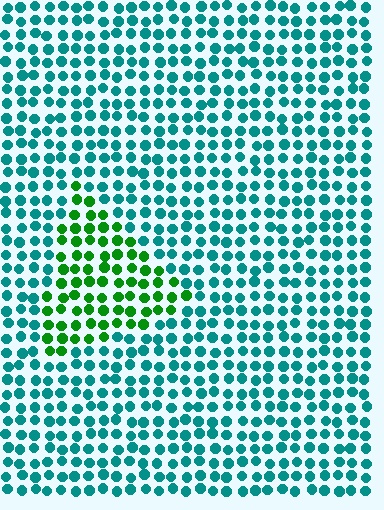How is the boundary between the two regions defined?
The boundary is defined purely by a slight shift in hue (about 53 degrees). Spacing, size, and orientation are identical on both sides.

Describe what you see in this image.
The image is filled with small teal elements in a uniform arrangement. A triangle-shaped region is visible where the elements are tinted to a slightly different hue, forming a subtle color boundary.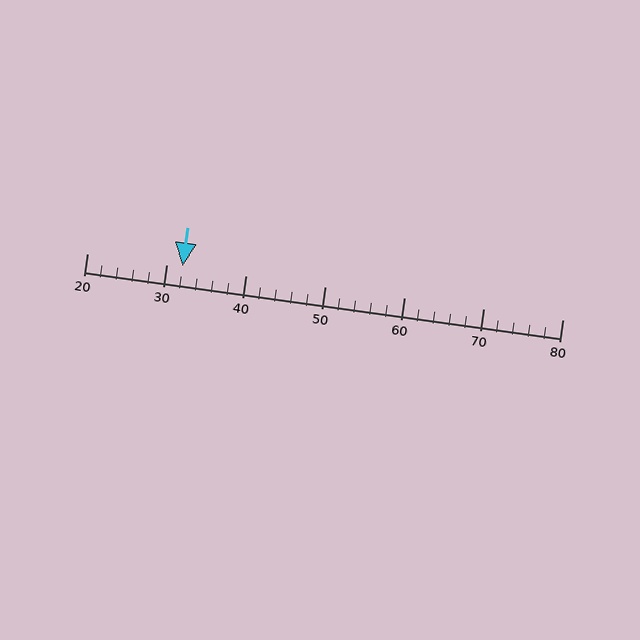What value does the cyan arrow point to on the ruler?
The cyan arrow points to approximately 32.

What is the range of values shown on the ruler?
The ruler shows values from 20 to 80.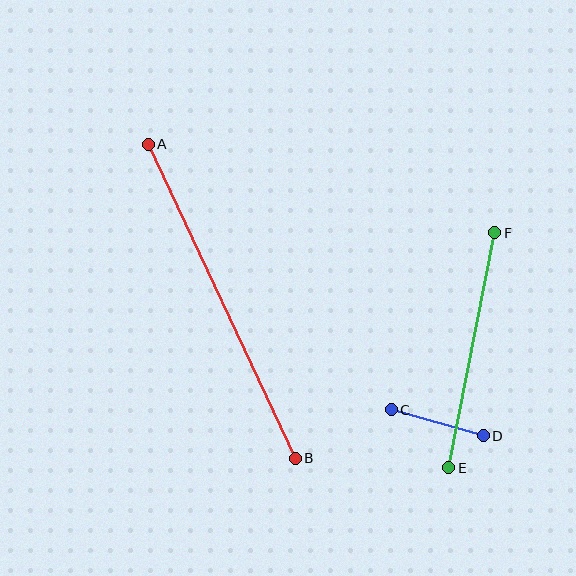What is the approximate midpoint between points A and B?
The midpoint is at approximately (222, 301) pixels.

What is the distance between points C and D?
The distance is approximately 96 pixels.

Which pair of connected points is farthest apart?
Points A and B are farthest apart.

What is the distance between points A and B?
The distance is approximately 346 pixels.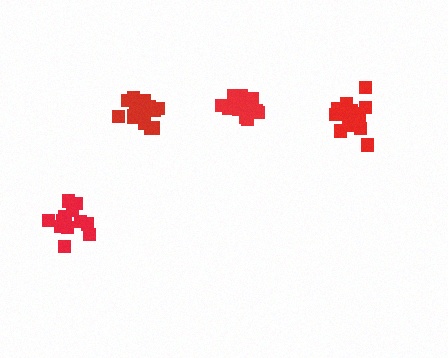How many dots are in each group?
Group 1: 15 dots, Group 2: 14 dots, Group 3: 16 dots, Group 4: 15 dots (60 total).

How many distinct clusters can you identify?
There are 4 distinct clusters.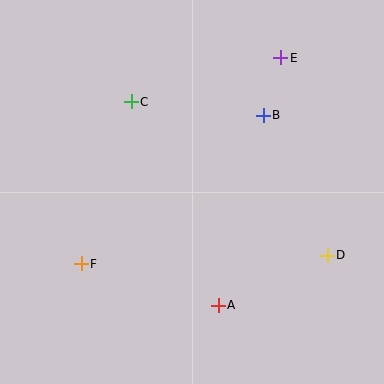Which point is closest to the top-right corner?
Point E is closest to the top-right corner.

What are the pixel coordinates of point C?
Point C is at (131, 102).